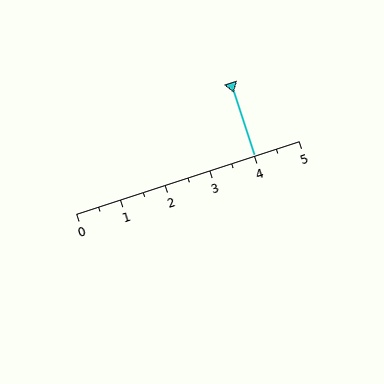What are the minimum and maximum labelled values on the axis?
The axis runs from 0 to 5.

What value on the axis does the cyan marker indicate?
The marker indicates approximately 4.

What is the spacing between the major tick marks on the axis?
The major ticks are spaced 1 apart.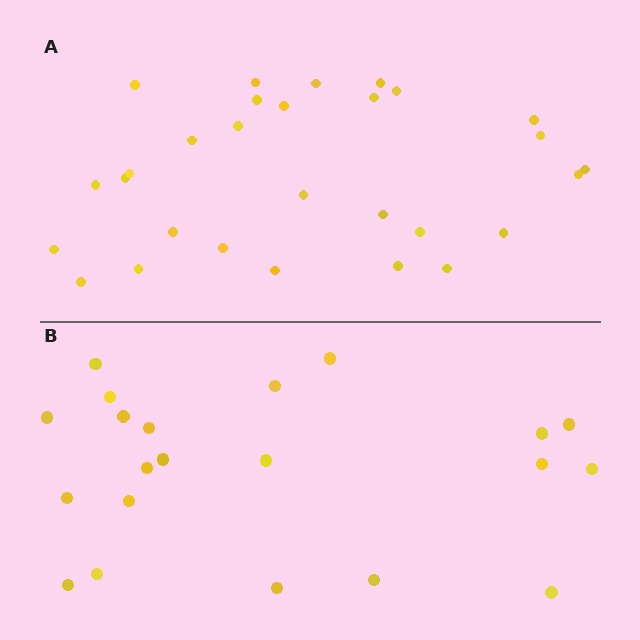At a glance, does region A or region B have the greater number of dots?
Region A (the top region) has more dots.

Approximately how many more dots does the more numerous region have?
Region A has roughly 8 or so more dots than region B.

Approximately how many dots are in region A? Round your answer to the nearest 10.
About 30 dots. (The exact count is 29, which rounds to 30.)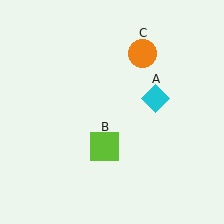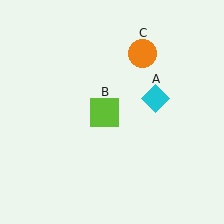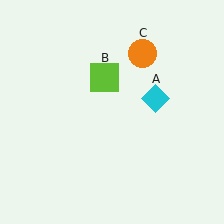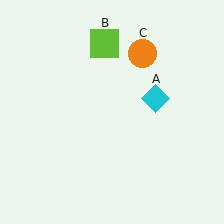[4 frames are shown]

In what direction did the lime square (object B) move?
The lime square (object B) moved up.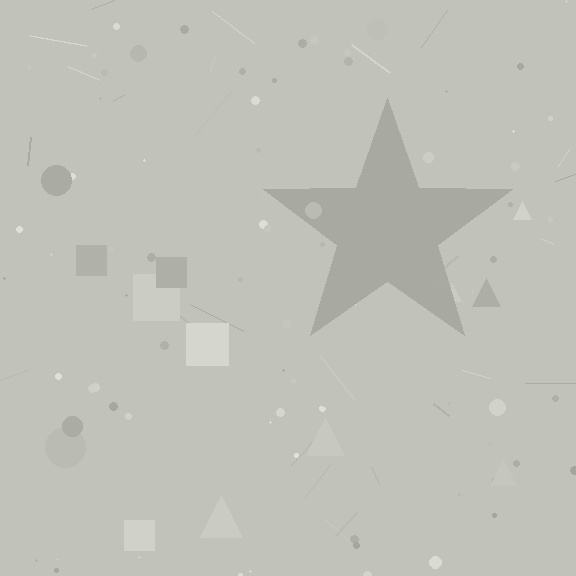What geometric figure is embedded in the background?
A star is embedded in the background.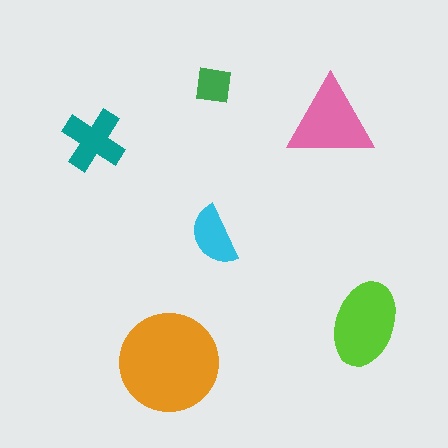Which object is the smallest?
The green square.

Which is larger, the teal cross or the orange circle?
The orange circle.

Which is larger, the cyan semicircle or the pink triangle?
The pink triangle.